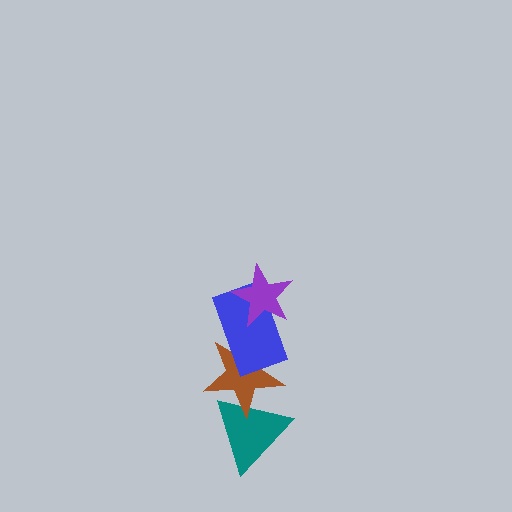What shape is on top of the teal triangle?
The brown star is on top of the teal triangle.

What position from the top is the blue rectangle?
The blue rectangle is 2nd from the top.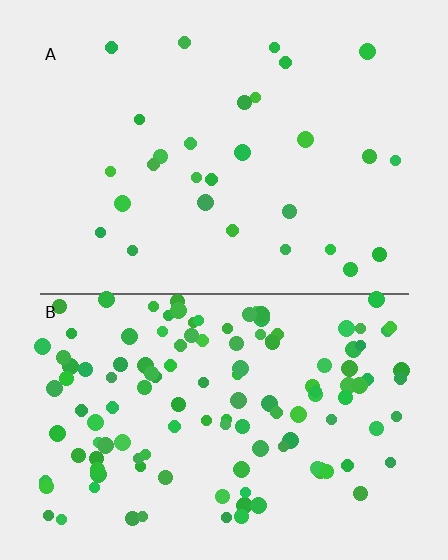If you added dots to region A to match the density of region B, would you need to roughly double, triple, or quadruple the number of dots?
Approximately quadruple.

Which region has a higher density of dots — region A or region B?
B (the bottom).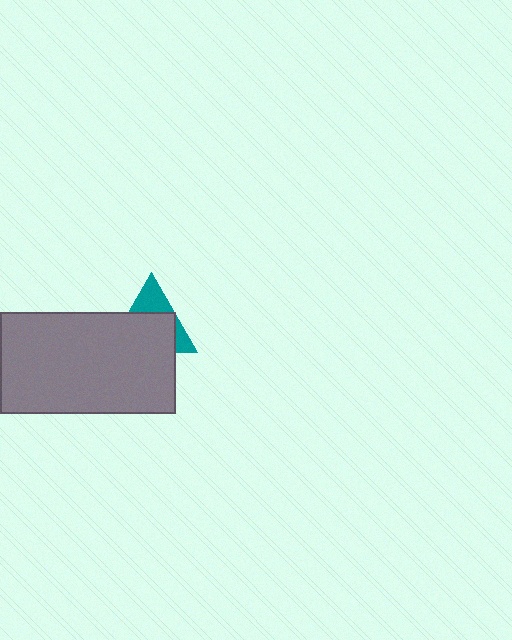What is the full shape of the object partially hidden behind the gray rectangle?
The partially hidden object is a teal triangle.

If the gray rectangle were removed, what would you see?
You would see the complete teal triangle.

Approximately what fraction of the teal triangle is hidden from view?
Roughly 64% of the teal triangle is hidden behind the gray rectangle.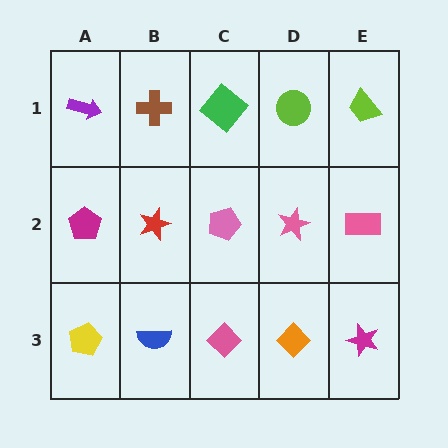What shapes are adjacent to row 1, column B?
A red star (row 2, column B), a purple arrow (row 1, column A), a green diamond (row 1, column C).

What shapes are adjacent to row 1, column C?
A pink pentagon (row 2, column C), a brown cross (row 1, column B), a lime circle (row 1, column D).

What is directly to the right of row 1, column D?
A lime trapezoid.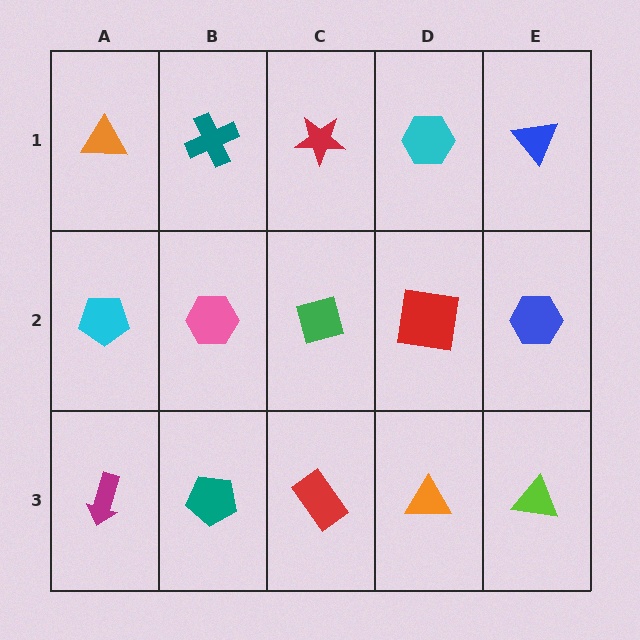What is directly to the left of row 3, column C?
A teal pentagon.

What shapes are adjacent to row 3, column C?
A green diamond (row 2, column C), a teal pentagon (row 3, column B), an orange triangle (row 3, column D).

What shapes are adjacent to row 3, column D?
A red square (row 2, column D), a red rectangle (row 3, column C), a lime triangle (row 3, column E).